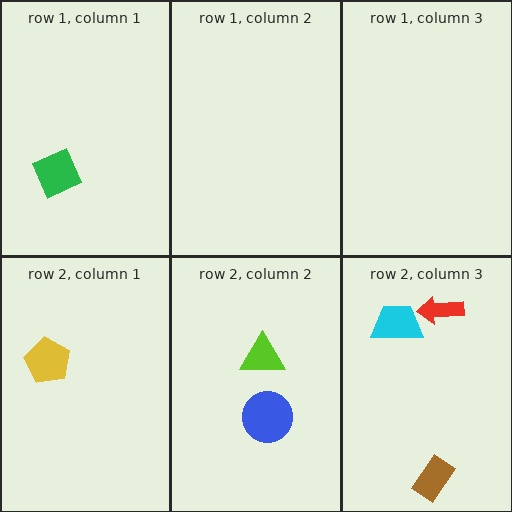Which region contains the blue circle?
The row 2, column 2 region.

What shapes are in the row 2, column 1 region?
The yellow pentagon.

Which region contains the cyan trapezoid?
The row 2, column 3 region.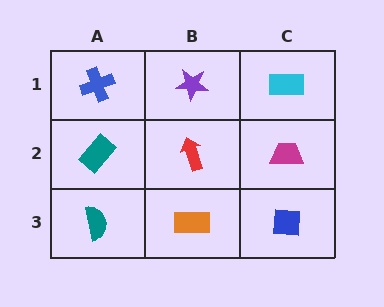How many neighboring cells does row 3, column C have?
2.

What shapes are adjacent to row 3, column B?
A red arrow (row 2, column B), a teal semicircle (row 3, column A), a blue square (row 3, column C).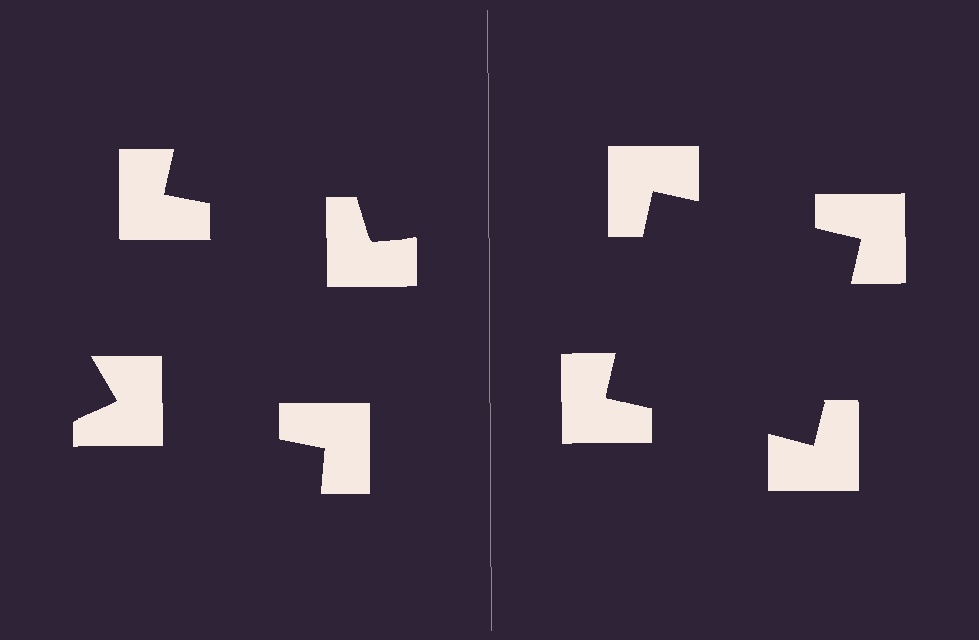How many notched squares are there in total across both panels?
8 — 4 on each side.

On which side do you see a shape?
An illusory square appears on the right side. On the left side the wedge cuts are rotated, so no coherent shape forms.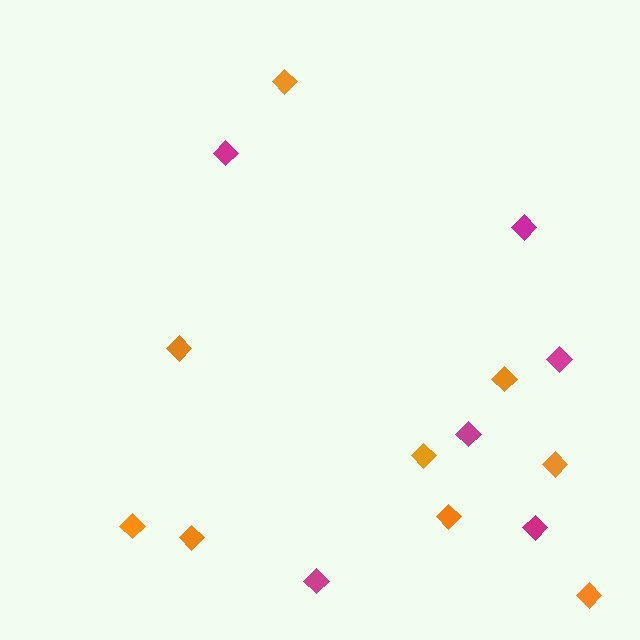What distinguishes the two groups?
There are 2 groups: one group of orange diamonds (9) and one group of magenta diamonds (6).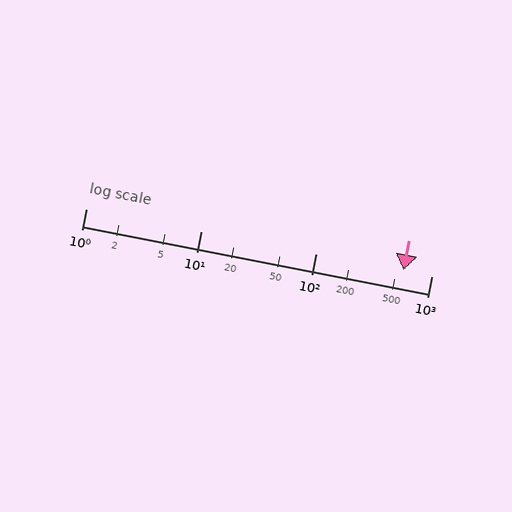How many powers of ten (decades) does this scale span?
The scale spans 3 decades, from 1 to 1000.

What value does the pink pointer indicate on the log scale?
The pointer indicates approximately 570.